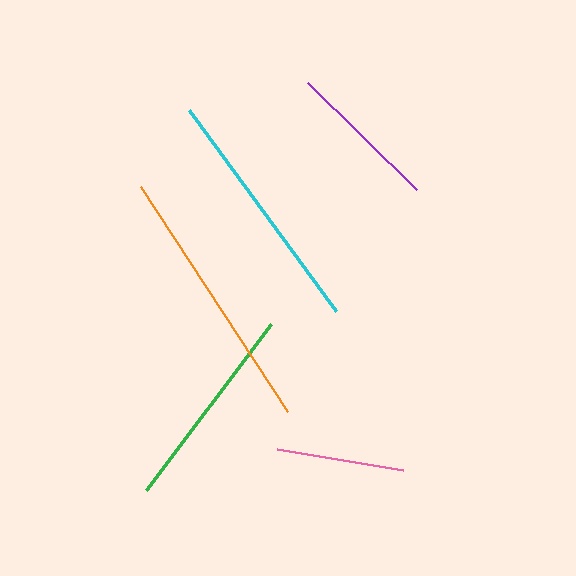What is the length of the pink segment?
The pink segment is approximately 128 pixels long.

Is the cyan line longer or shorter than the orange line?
The orange line is longer than the cyan line.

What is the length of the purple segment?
The purple segment is approximately 153 pixels long.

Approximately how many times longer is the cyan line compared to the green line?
The cyan line is approximately 1.2 times the length of the green line.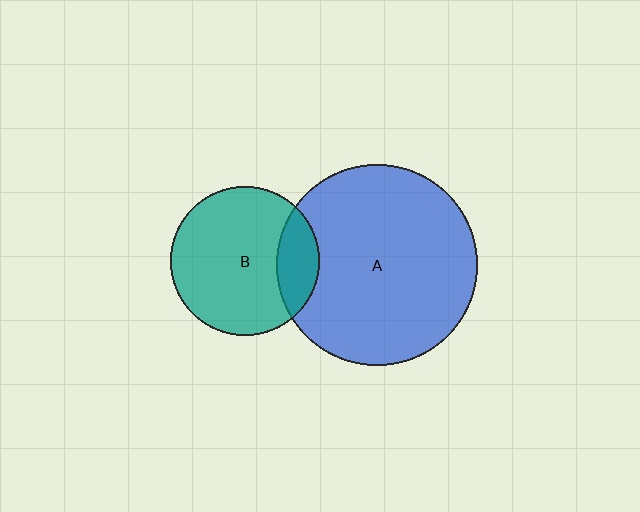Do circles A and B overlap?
Yes.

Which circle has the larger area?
Circle A (blue).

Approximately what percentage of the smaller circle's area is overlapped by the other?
Approximately 20%.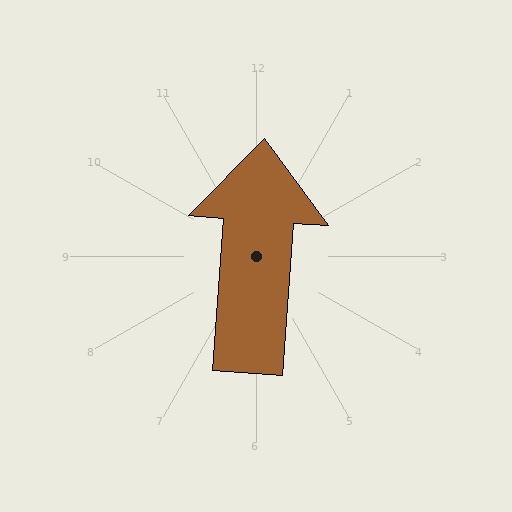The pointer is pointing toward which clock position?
Roughly 12 o'clock.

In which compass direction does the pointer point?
North.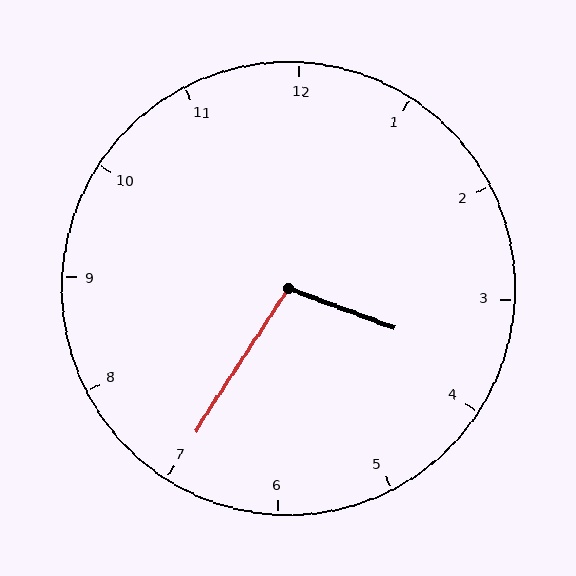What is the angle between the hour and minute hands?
Approximately 102 degrees.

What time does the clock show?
3:35.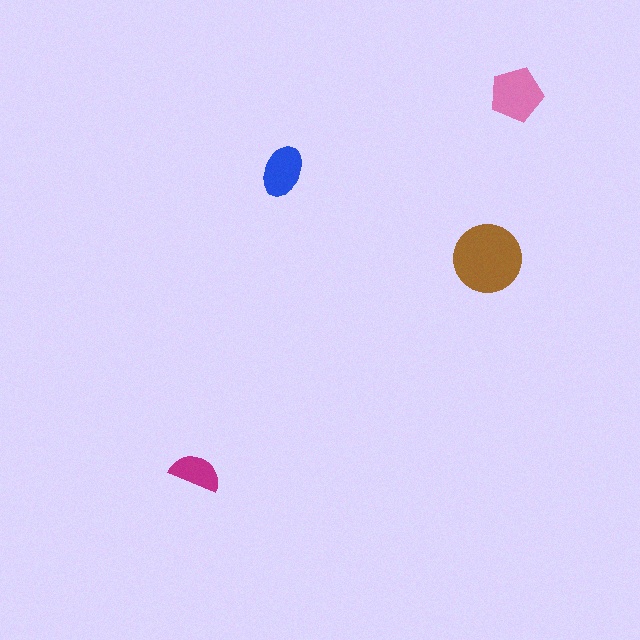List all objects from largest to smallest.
The brown circle, the pink pentagon, the blue ellipse, the magenta semicircle.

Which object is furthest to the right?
The pink pentagon is rightmost.